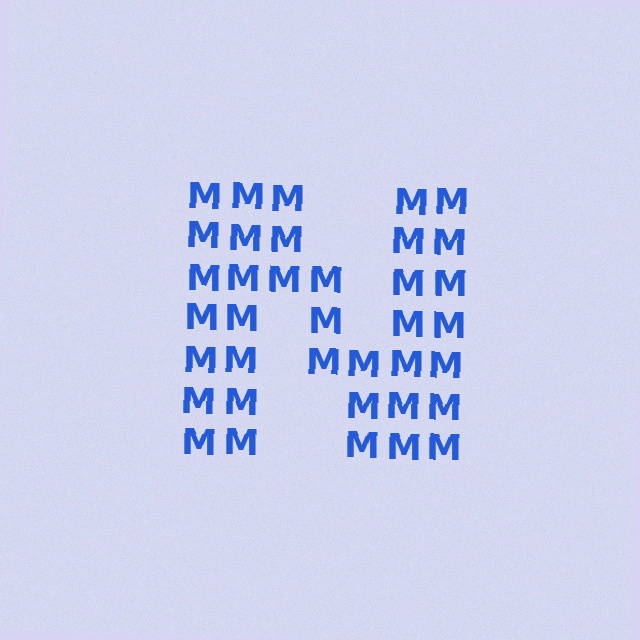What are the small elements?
The small elements are letter M's.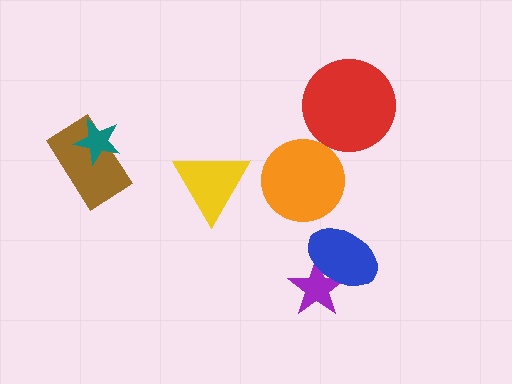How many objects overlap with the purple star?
1 object overlaps with the purple star.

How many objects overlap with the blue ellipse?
1 object overlaps with the blue ellipse.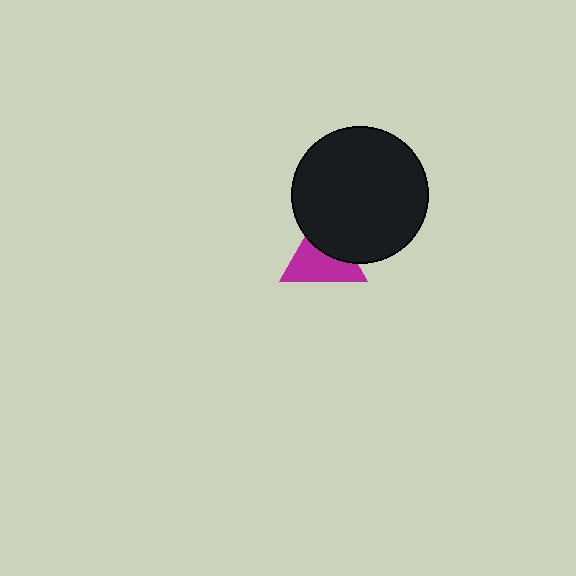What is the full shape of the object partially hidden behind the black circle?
The partially hidden object is a magenta triangle.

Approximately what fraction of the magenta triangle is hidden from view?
Roughly 41% of the magenta triangle is hidden behind the black circle.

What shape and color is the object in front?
The object in front is a black circle.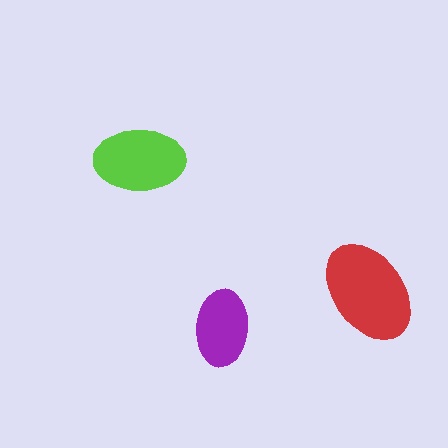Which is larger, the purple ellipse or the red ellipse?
The red one.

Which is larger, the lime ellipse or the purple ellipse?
The lime one.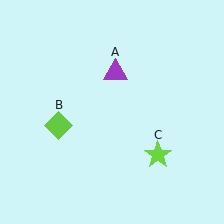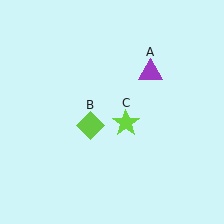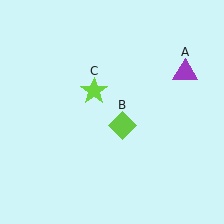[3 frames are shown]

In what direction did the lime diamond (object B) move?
The lime diamond (object B) moved right.